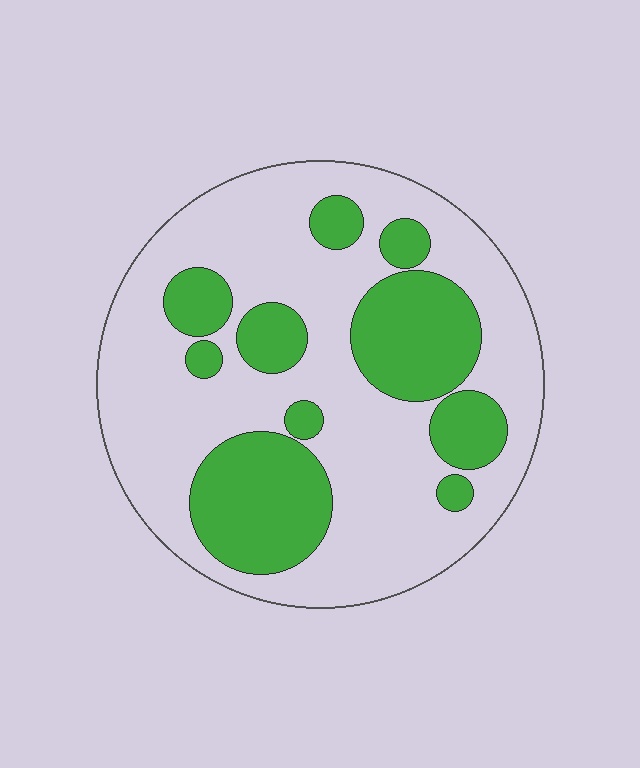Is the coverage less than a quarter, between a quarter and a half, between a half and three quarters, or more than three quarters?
Between a quarter and a half.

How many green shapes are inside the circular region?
10.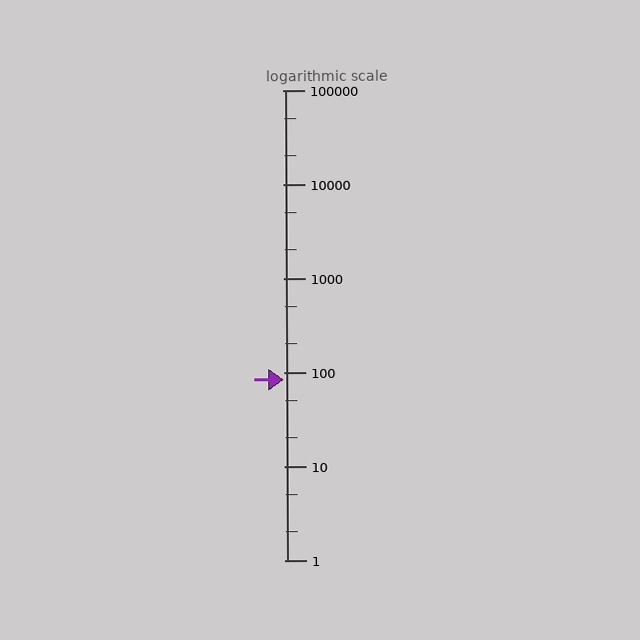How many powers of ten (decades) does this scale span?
The scale spans 5 decades, from 1 to 100000.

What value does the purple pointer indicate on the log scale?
The pointer indicates approximately 84.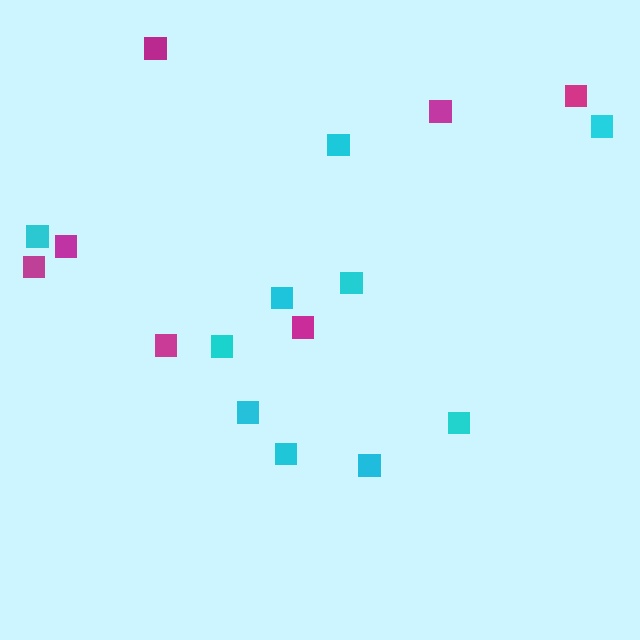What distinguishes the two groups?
There are 2 groups: one group of cyan squares (10) and one group of magenta squares (7).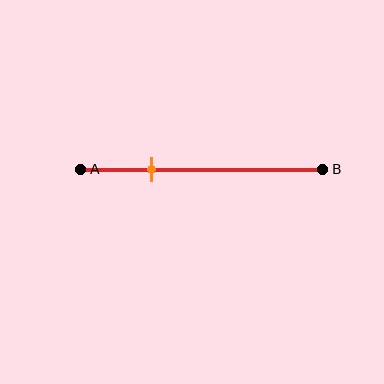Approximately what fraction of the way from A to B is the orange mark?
The orange mark is approximately 30% of the way from A to B.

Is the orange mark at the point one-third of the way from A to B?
No, the mark is at about 30% from A, not at the 33% one-third point.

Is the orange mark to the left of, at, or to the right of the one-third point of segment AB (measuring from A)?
The orange mark is to the left of the one-third point of segment AB.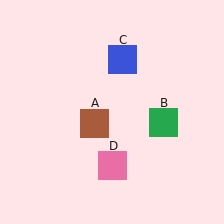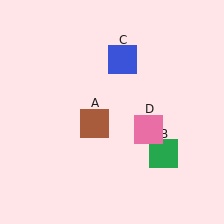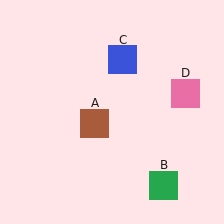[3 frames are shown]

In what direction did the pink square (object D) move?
The pink square (object D) moved up and to the right.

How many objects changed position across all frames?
2 objects changed position: green square (object B), pink square (object D).